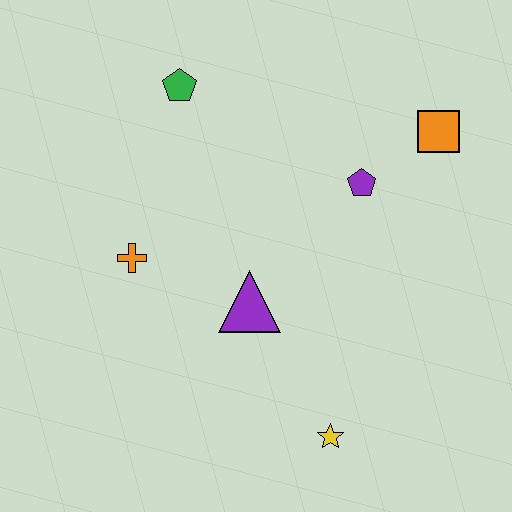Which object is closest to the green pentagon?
The orange cross is closest to the green pentagon.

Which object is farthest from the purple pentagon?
The yellow star is farthest from the purple pentagon.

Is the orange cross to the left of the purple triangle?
Yes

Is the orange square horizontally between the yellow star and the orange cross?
No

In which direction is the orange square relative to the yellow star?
The orange square is above the yellow star.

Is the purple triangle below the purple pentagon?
Yes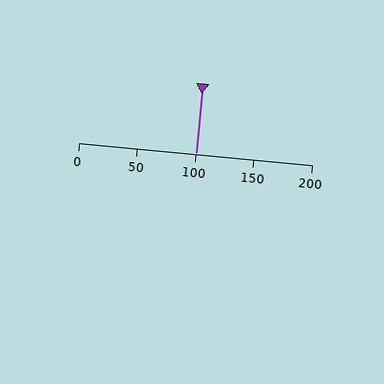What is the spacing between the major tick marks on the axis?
The major ticks are spaced 50 apart.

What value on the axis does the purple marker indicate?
The marker indicates approximately 100.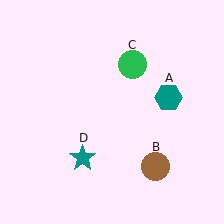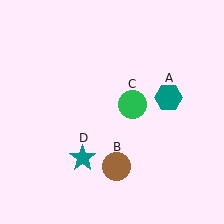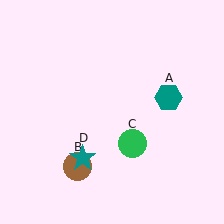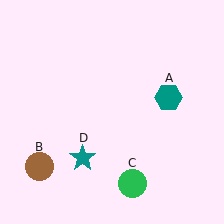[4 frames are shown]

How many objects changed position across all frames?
2 objects changed position: brown circle (object B), green circle (object C).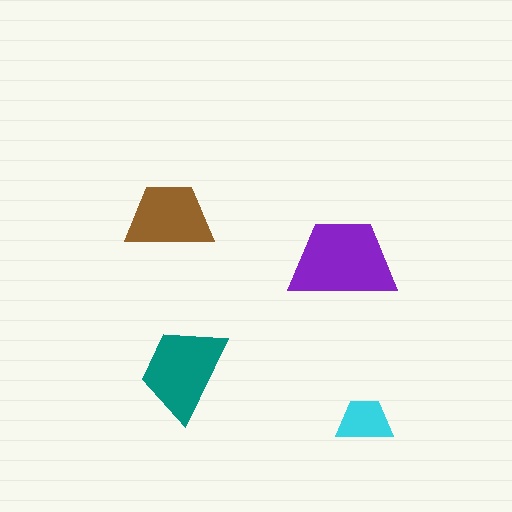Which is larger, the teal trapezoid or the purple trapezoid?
The purple one.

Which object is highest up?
The brown trapezoid is topmost.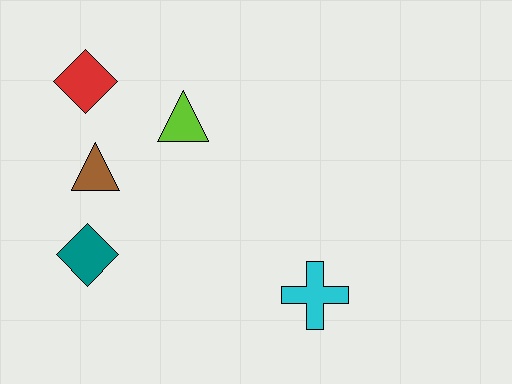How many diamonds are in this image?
There are 2 diamonds.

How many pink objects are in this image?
There are no pink objects.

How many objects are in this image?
There are 5 objects.